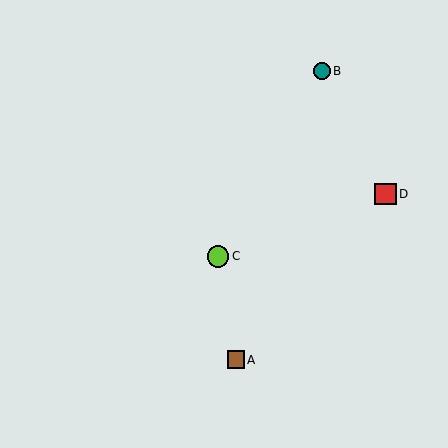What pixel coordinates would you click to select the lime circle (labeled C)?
Click at (218, 256) to select the lime circle C.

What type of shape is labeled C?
Shape C is a lime circle.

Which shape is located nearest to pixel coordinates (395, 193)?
The red square (labeled D) at (386, 194) is nearest to that location.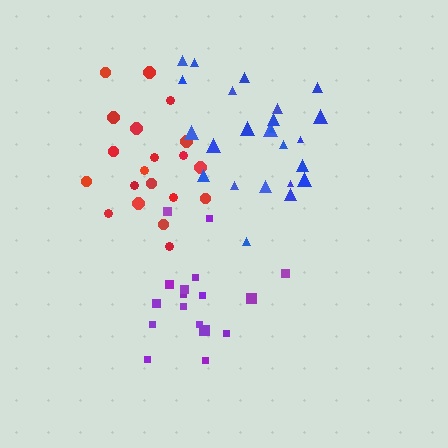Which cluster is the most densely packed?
Blue.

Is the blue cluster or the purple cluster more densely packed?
Blue.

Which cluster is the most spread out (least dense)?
Purple.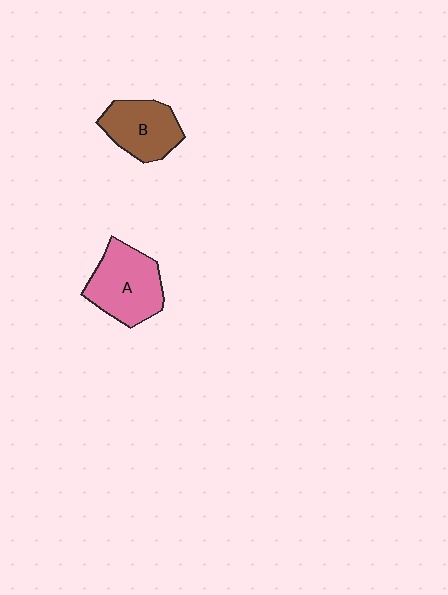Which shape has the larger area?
Shape A (pink).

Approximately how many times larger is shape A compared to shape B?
Approximately 1.2 times.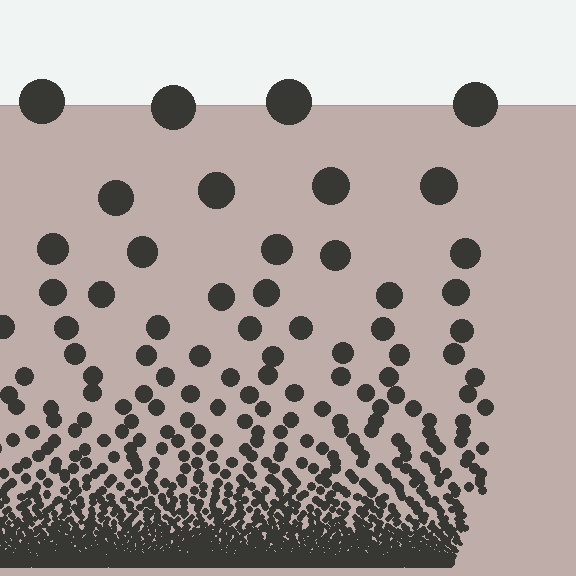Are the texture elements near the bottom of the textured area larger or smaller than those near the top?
Smaller. The gradient is inverted — elements near the bottom are smaller and denser.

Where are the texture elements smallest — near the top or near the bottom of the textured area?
Near the bottom.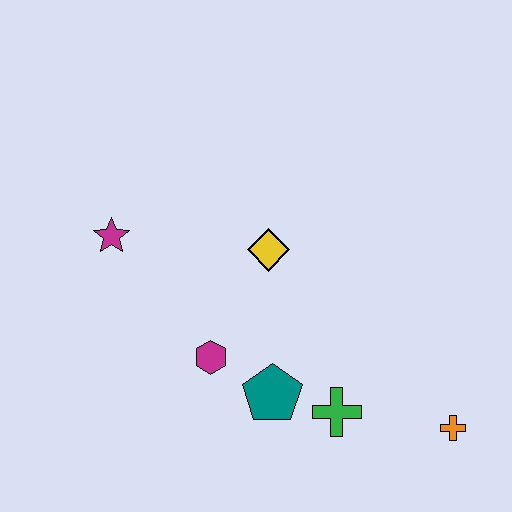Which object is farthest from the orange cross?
The magenta star is farthest from the orange cross.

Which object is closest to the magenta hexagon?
The teal pentagon is closest to the magenta hexagon.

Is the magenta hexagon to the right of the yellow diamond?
No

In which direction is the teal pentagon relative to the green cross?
The teal pentagon is to the left of the green cross.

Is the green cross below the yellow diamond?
Yes